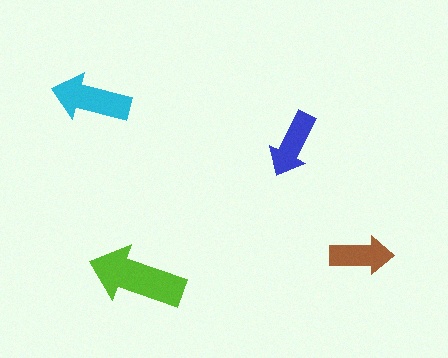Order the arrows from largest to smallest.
the lime one, the cyan one, the blue one, the brown one.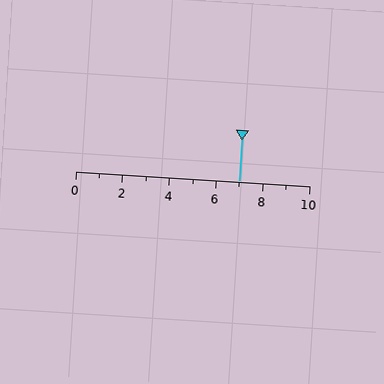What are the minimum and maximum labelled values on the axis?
The axis runs from 0 to 10.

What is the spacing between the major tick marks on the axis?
The major ticks are spaced 2 apart.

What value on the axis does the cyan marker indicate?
The marker indicates approximately 7.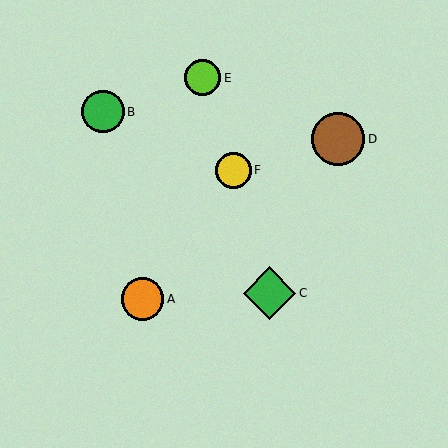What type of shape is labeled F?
Shape F is a yellow circle.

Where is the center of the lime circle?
The center of the lime circle is at (202, 78).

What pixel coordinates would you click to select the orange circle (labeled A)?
Click at (143, 299) to select the orange circle A.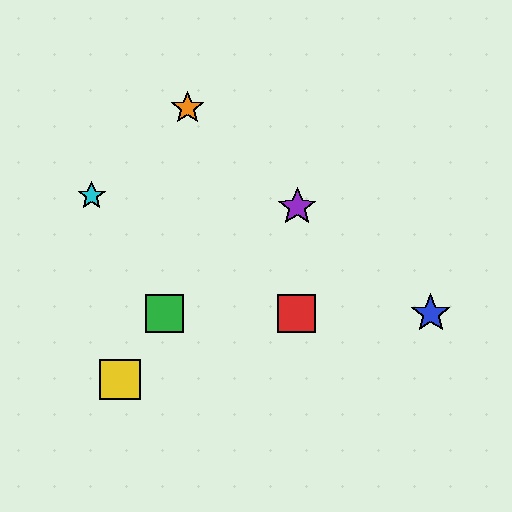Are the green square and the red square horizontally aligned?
Yes, both are at y≈314.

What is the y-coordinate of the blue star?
The blue star is at y≈314.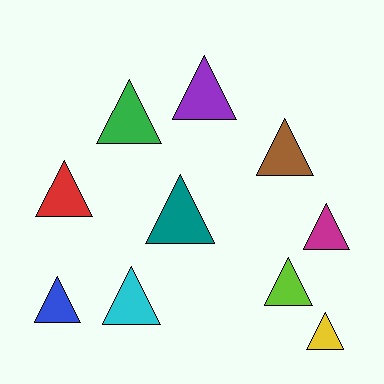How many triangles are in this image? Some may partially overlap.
There are 10 triangles.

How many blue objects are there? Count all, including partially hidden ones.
There is 1 blue object.